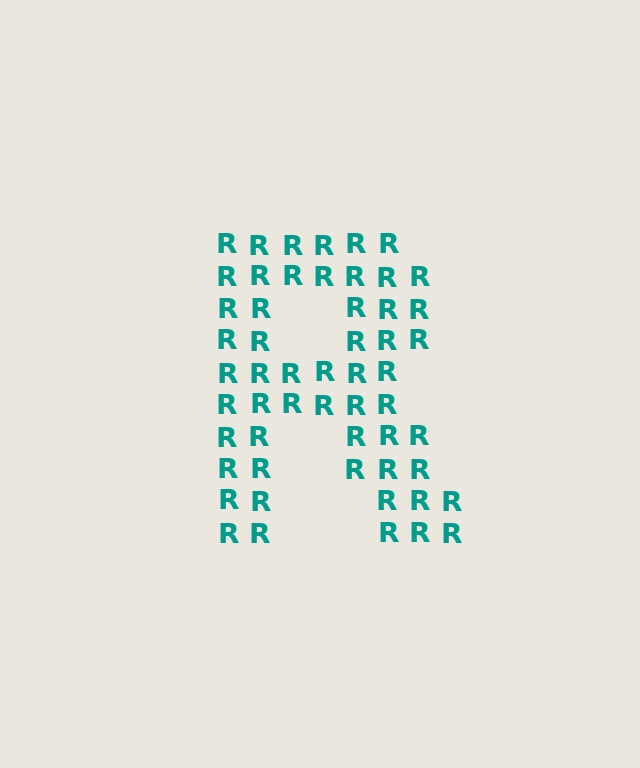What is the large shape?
The large shape is the letter R.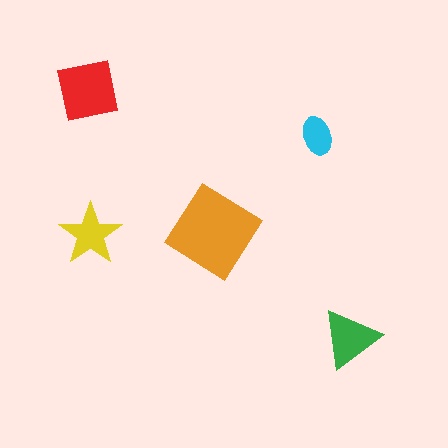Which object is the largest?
The orange diamond.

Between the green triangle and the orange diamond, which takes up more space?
The orange diamond.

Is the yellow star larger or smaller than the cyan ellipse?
Larger.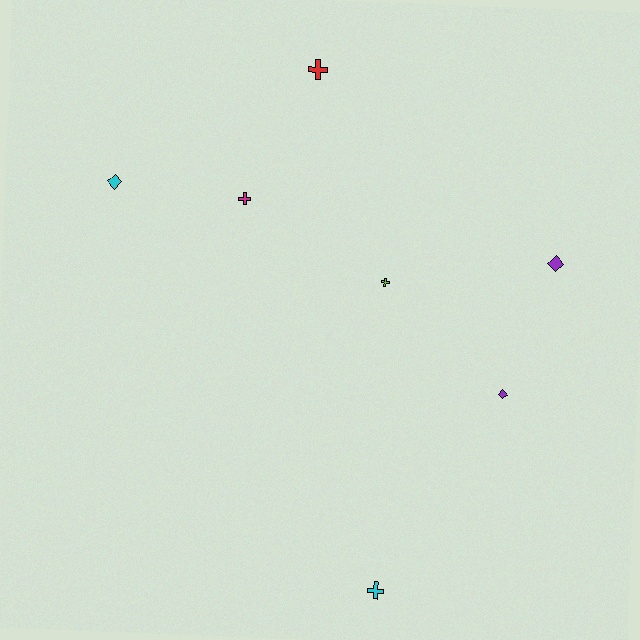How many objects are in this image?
There are 7 objects.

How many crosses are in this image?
There are 4 crosses.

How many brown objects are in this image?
There are no brown objects.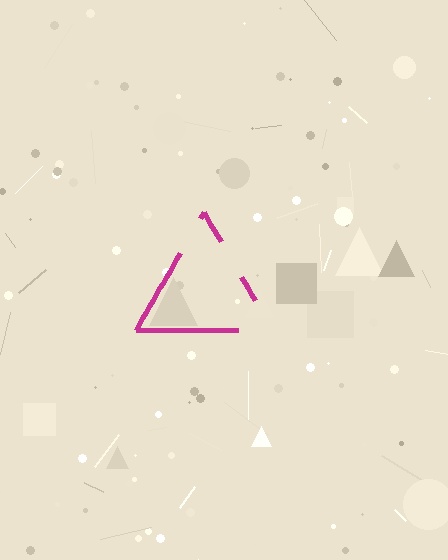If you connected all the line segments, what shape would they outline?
They would outline a triangle.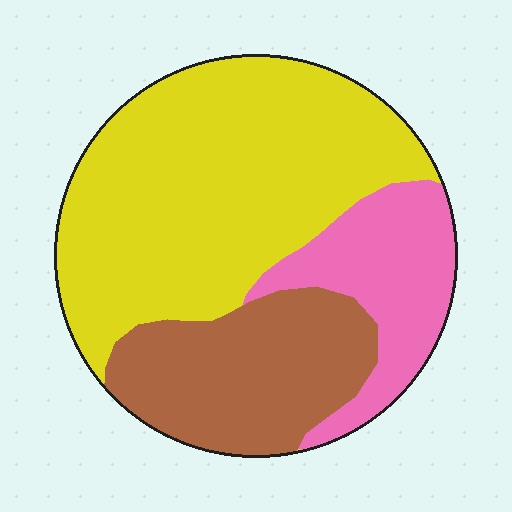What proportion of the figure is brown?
Brown covers 26% of the figure.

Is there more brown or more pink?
Brown.